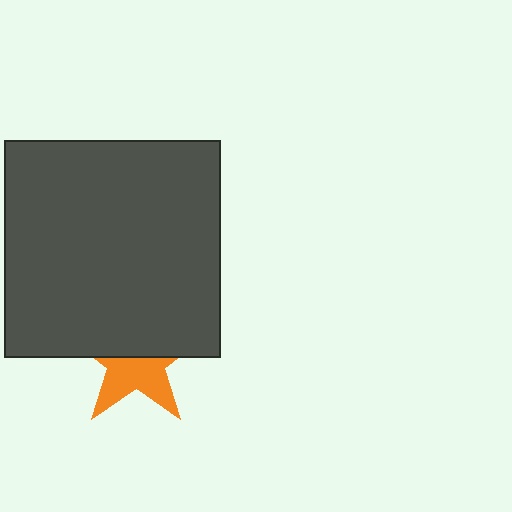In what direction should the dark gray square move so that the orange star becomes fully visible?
The dark gray square should move up. That is the shortest direction to clear the overlap and leave the orange star fully visible.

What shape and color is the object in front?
The object in front is a dark gray square.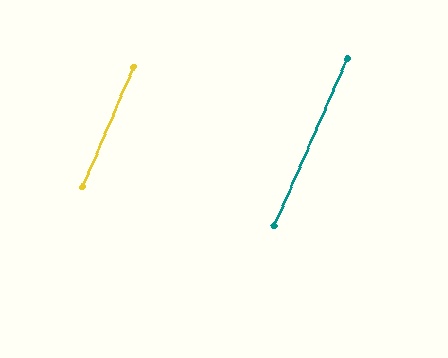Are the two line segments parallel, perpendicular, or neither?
Parallel — their directions differ by only 0.7°.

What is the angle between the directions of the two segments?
Approximately 1 degree.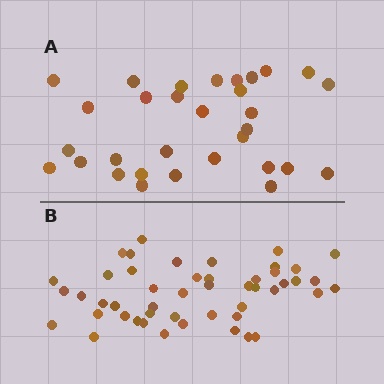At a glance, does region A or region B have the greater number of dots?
Region B (the bottom region) has more dots.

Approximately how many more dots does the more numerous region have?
Region B has approximately 15 more dots than region A.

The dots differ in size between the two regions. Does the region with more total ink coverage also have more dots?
No. Region A has more total ink coverage because its dots are larger, but region B actually contains more individual dots. Total area can be misleading — the number of items is what matters here.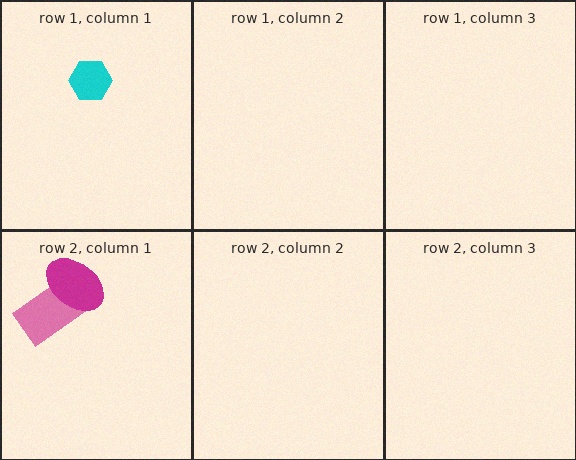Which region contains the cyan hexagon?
The row 1, column 1 region.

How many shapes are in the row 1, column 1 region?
1.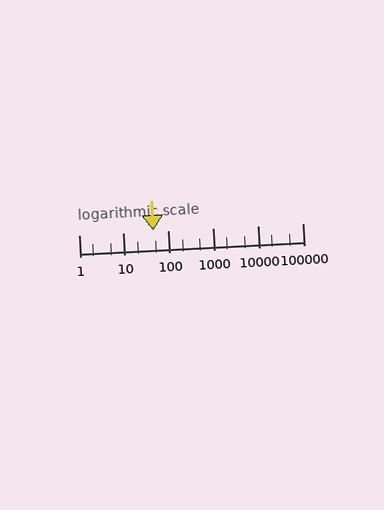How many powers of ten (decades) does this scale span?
The scale spans 5 decades, from 1 to 100000.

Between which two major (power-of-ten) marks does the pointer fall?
The pointer is between 10 and 100.